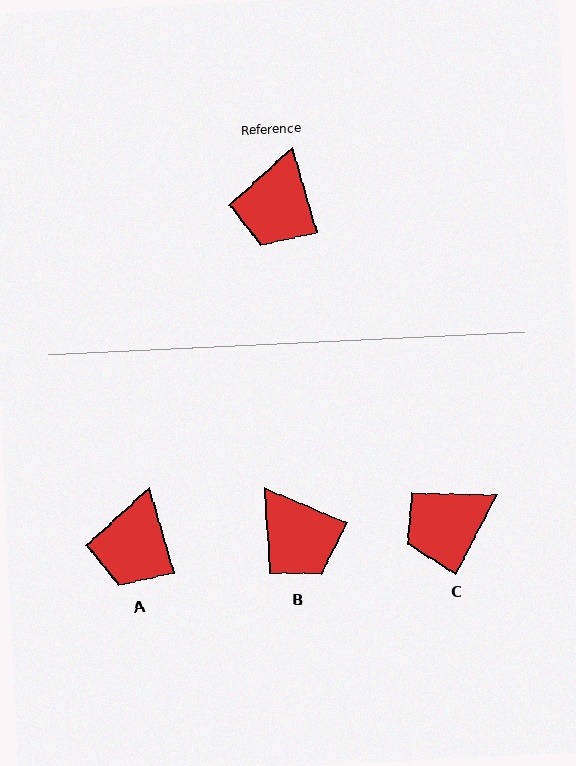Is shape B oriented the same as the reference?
No, it is off by about 51 degrees.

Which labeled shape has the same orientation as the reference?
A.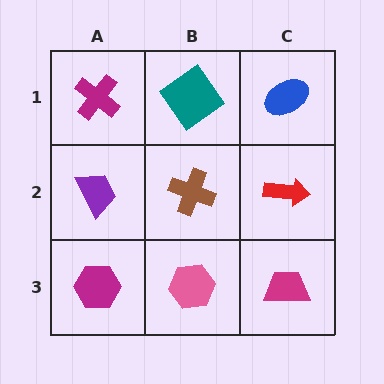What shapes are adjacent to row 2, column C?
A blue ellipse (row 1, column C), a magenta trapezoid (row 3, column C), a brown cross (row 2, column B).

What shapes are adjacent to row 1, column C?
A red arrow (row 2, column C), a teal diamond (row 1, column B).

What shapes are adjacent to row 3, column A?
A purple trapezoid (row 2, column A), a pink hexagon (row 3, column B).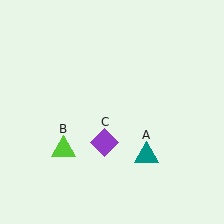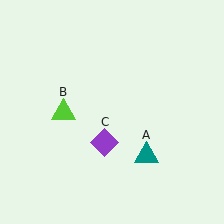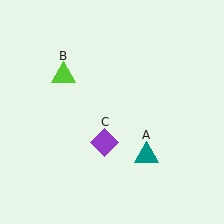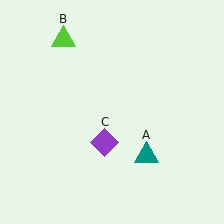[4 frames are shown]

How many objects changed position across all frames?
1 object changed position: lime triangle (object B).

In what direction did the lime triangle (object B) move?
The lime triangle (object B) moved up.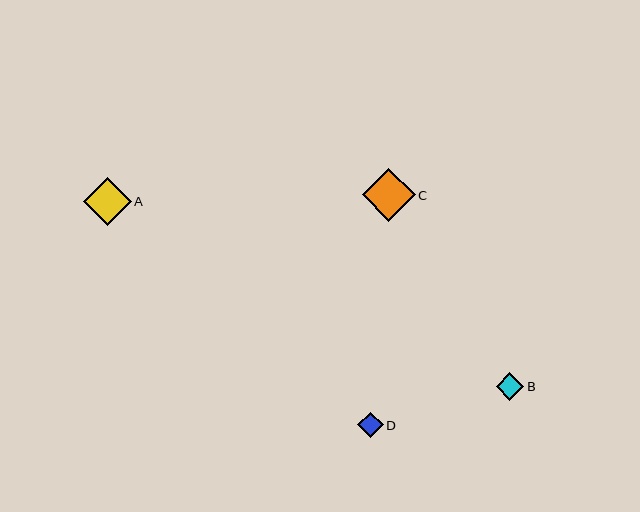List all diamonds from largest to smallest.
From largest to smallest: C, A, B, D.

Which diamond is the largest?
Diamond C is the largest with a size of approximately 53 pixels.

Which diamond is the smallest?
Diamond D is the smallest with a size of approximately 25 pixels.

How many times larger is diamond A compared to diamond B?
Diamond A is approximately 1.7 times the size of diamond B.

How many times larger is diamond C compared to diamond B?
Diamond C is approximately 1.9 times the size of diamond B.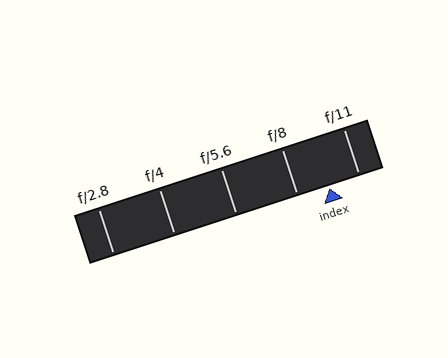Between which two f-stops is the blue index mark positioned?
The index mark is between f/8 and f/11.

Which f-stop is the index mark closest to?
The index mark is closest to f/11.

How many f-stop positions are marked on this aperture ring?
There are 5 f-stop positions marked.